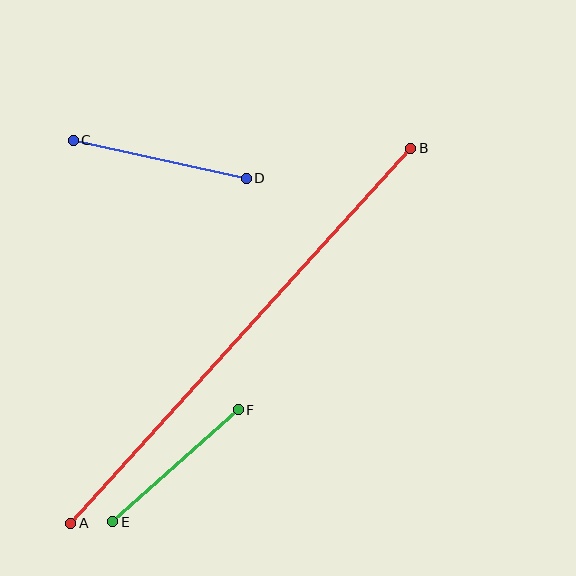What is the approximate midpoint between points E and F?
The midpoint is at approximately (175, 466) pixels.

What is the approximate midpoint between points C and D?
The midpoint is at approximately (160, 159) pixels.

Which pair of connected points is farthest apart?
Points A and B are farthest apart.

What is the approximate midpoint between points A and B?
The midpoint is at approximately (241, 336) pixels.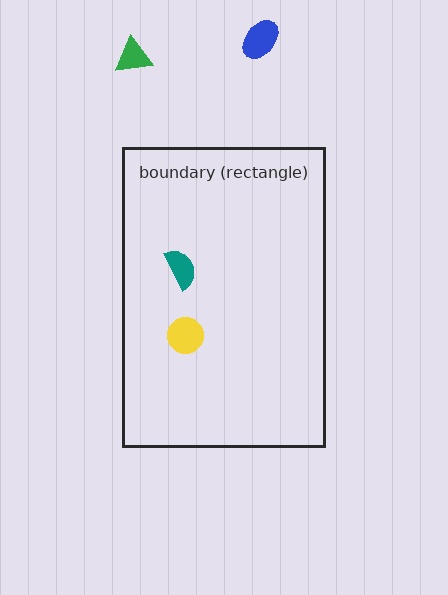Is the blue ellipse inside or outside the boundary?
Outside.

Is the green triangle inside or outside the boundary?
Outside.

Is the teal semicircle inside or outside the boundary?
Inside.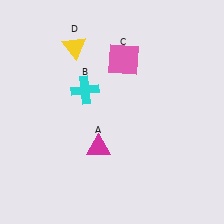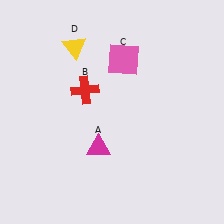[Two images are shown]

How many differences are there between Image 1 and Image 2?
There is 1 difference between the two images.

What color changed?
The cross (B) changed from cyan in Image 1 to red in Image 2.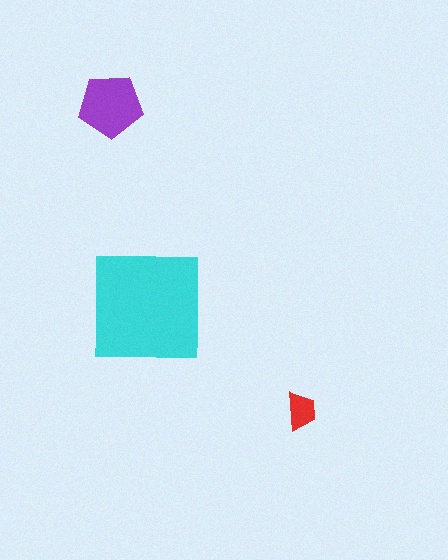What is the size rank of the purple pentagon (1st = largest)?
2nd.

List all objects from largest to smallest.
The cyan square, the purple pentagon, the red trapezoid.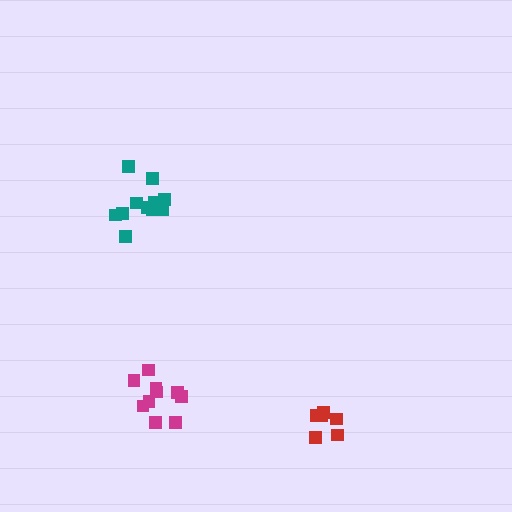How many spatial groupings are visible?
There are 3 spatial groupings.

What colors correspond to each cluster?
The clusters are colored: red, magenta, teal.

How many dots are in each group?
Group 1: 6 dots, Group 2: 10 dots, Group 3: 12 dots (28 total).